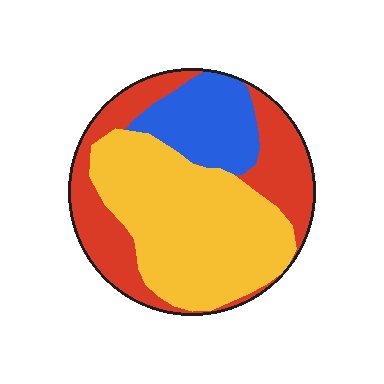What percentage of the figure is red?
Red covers around 35% of the figure.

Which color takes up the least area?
Blue, at roughly 20%.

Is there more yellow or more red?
Yellow.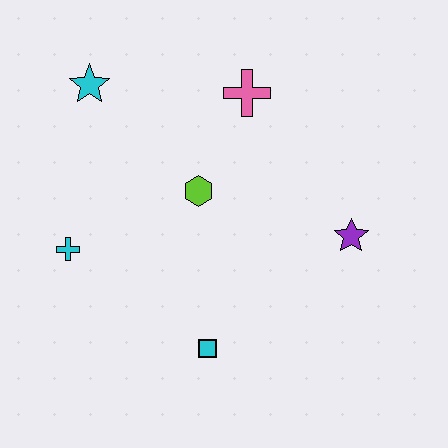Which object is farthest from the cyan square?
The cyan star is farthest from the cyan square.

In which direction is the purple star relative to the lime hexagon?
The purple star is to the right of the lime hexagon.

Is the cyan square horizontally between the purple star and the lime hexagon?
Yes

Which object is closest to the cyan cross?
The lime hexagon is closest to the cyan cross.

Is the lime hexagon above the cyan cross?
Yes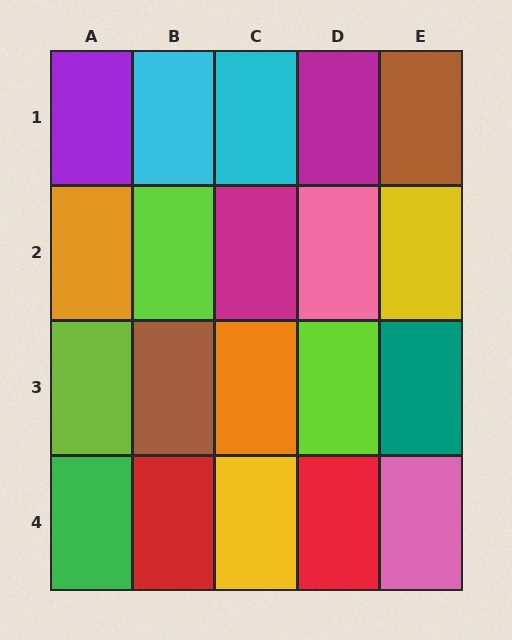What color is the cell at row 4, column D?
Red.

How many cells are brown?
2 cells are brown.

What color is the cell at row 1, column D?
Magenta.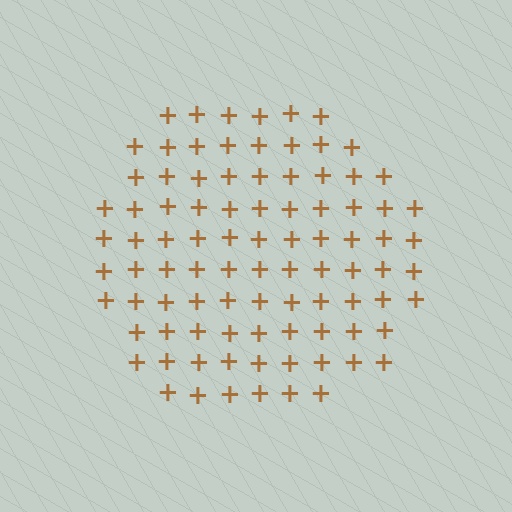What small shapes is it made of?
It is made of small plus signs.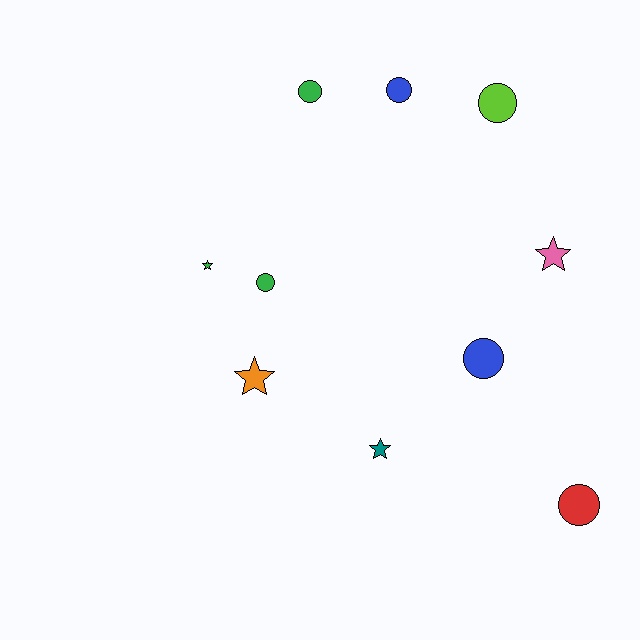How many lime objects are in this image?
There is 1 lime object.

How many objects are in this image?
There are 10 objects.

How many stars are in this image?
There are 4 stars.